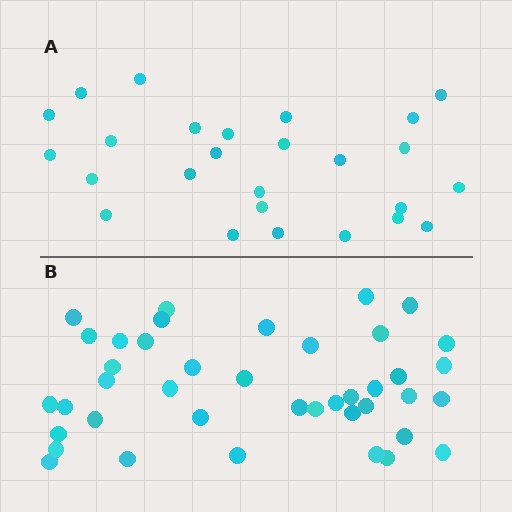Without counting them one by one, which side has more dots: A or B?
Region B (the bottom region) has more dots.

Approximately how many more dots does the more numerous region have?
Region B has approximately 15 more dots than region A.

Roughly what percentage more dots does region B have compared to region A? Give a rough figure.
About 60% more.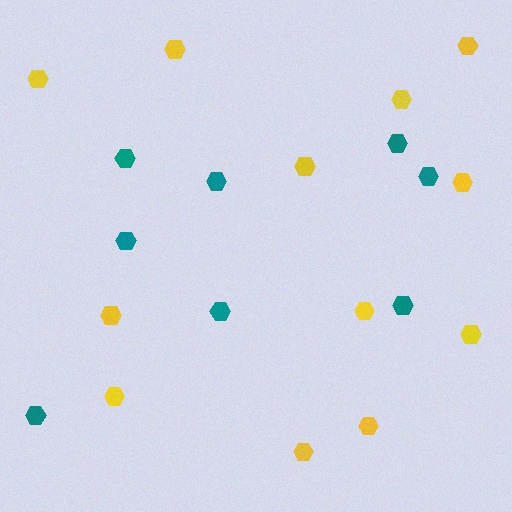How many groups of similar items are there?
There are 2 groups: one group of teal hexagons (8) and one group of yellow hexagons (12).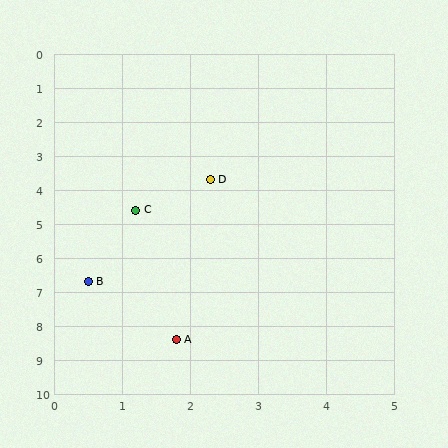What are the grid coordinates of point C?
Point C is at approximately (1.2, 4.6).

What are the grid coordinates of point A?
Point A is at approximately (1.8, 8.4).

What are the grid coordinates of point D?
Point D is at approximately (2.3, 3.7).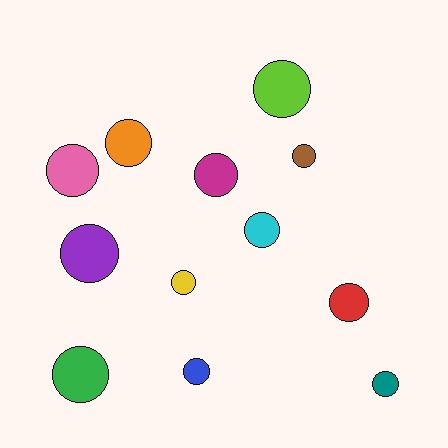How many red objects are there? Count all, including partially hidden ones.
There is 1 red object.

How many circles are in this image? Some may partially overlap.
There are 12 circles.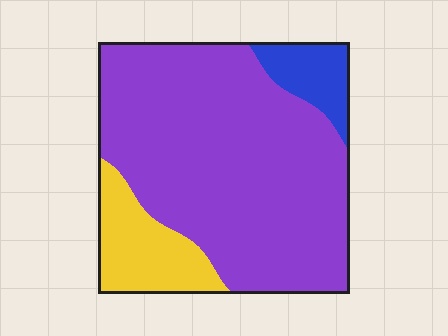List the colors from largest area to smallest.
From largest to smallest: purple, yellow, blue.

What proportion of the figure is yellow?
Yellow covers around 15% of the figure.